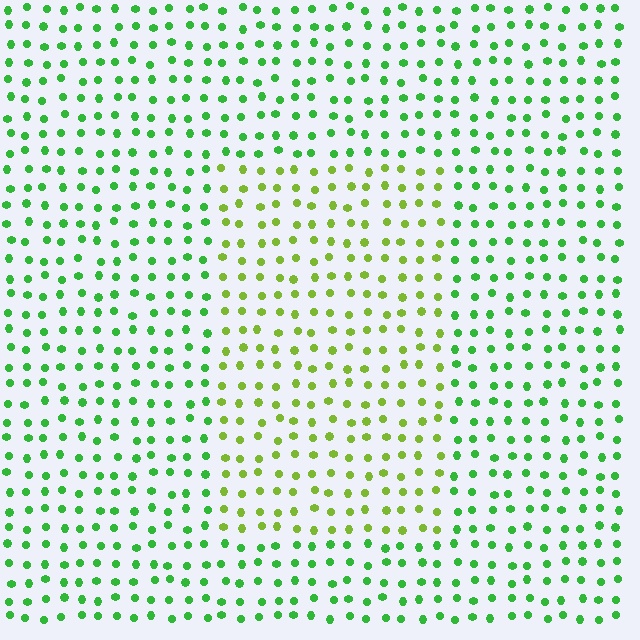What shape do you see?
I see a rectangle.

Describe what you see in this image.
The image is filled with small green elements in a uniform arrangement. A rectangle-shaped region is visible where the elements are tinted to a slightly different hue, forming a subtle color boundary.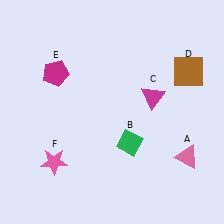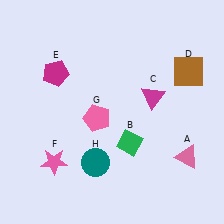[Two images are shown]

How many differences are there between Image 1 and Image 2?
There are 2 differences between the two images.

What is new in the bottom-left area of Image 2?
A pink pentagon (G) was added in the bottom-left area of Image 2.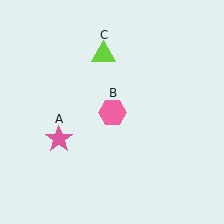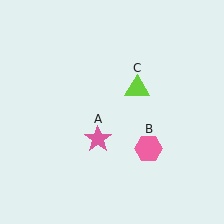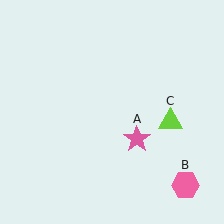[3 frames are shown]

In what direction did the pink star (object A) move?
The pink star (object A) moved right.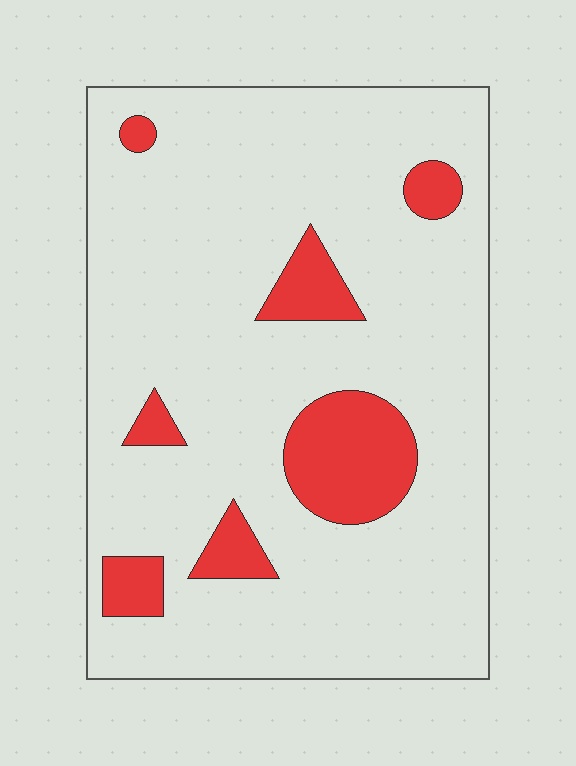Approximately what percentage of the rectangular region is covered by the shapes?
Approximately 15%.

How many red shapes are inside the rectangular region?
7.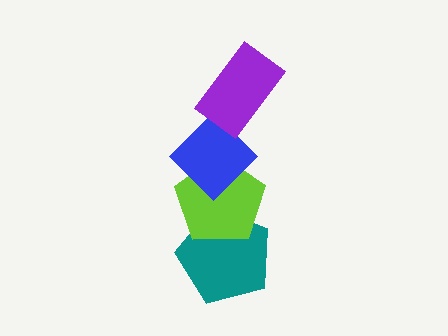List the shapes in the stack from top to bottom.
From top to bottom: the purple rectangle, the blue diamond, the lime pentagon, the teal pentagon.